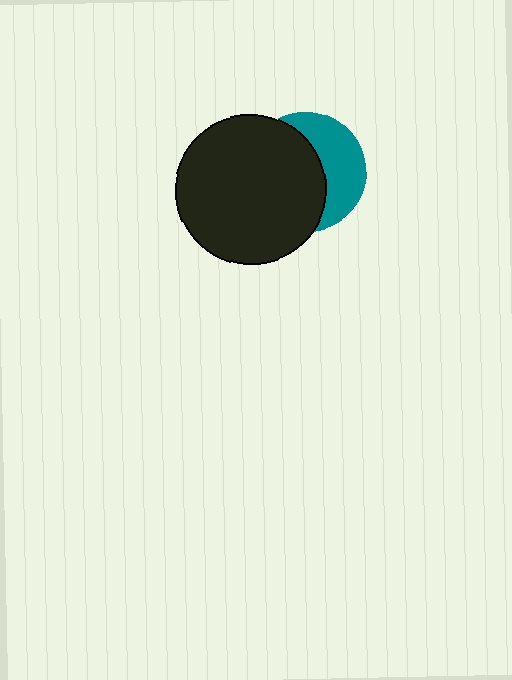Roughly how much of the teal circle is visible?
A small part of it is visible (roughly 41%).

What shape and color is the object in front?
The object in front is a black circle.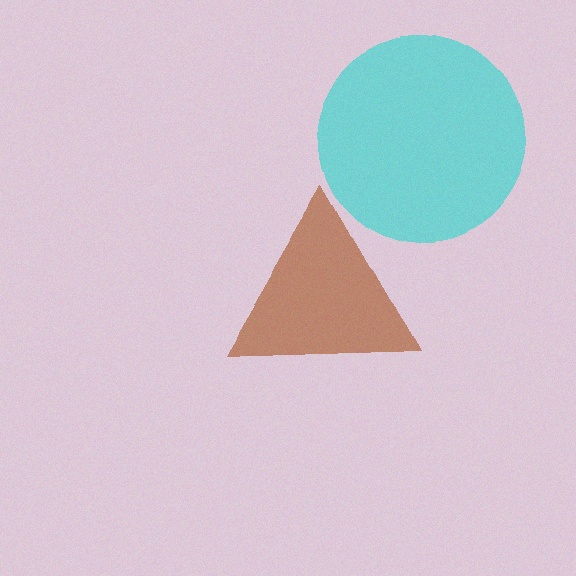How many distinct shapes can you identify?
There are 2 distinct shapes: a cyan circle, a brown triangle.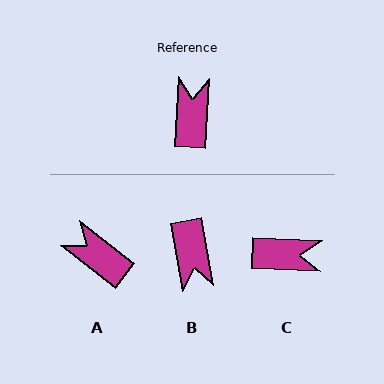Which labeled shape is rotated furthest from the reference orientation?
B, about 166 degrees away.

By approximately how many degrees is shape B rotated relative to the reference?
Approximately 166 degrees clockwise.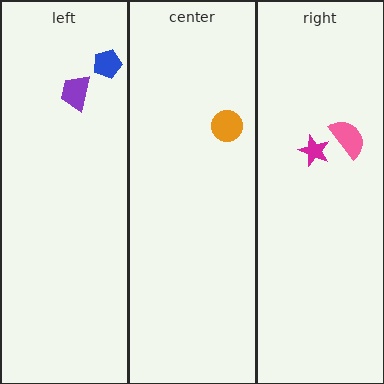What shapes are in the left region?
The purple trapezoid, the blue pentagon.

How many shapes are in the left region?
2.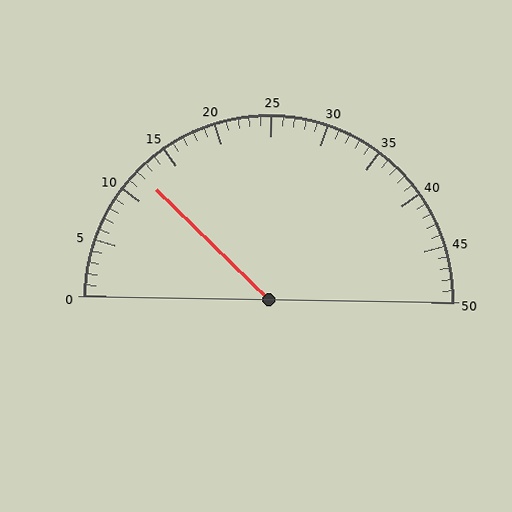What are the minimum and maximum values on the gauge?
The gauge ranges from 0 to 50.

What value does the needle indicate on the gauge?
The needle indicates approximately 12.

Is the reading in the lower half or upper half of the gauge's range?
The reading is in the lower half of the range (0 to 50).